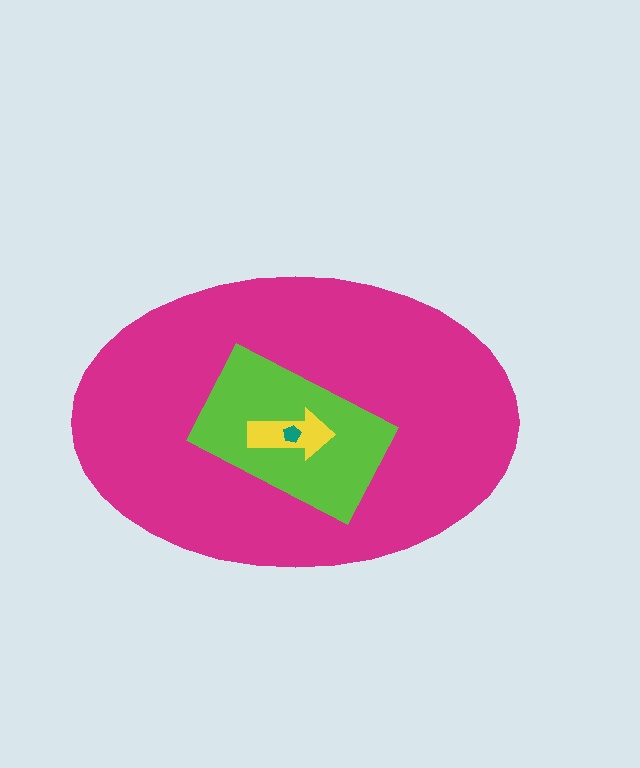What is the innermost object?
The teal pentagon.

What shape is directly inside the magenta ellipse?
The lime rectangle.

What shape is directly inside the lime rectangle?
The yellow arrow.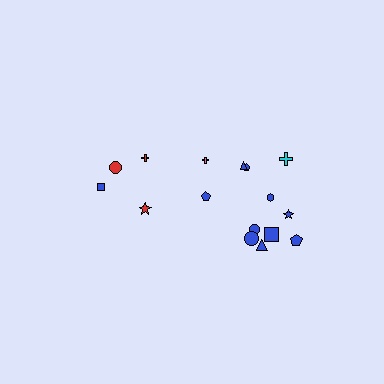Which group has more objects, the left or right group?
The right group.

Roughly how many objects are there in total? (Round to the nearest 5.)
Roughly 15 objects in total.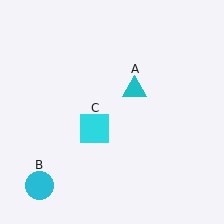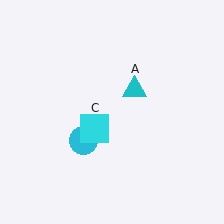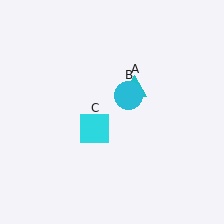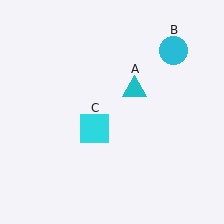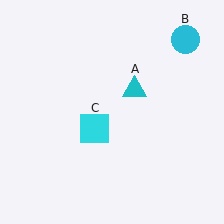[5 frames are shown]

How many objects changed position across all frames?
1 object changed position: cyan circle (object B).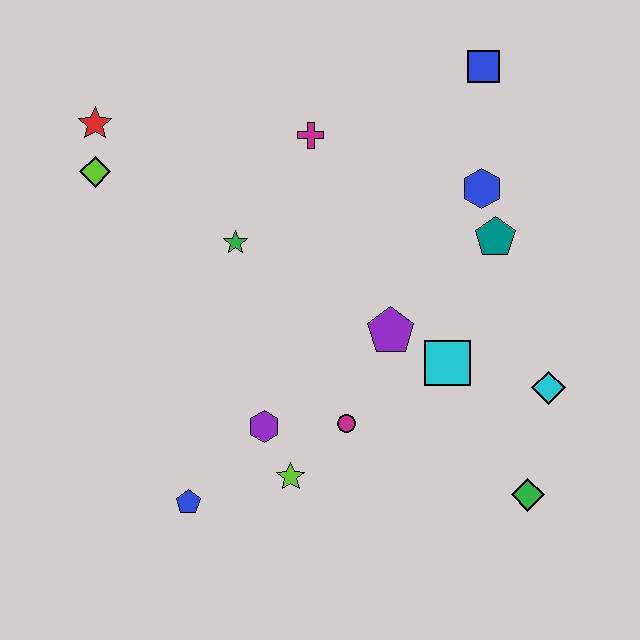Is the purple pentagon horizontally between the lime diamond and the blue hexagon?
Yes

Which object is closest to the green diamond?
The cyan diamond is closest to the green diamond.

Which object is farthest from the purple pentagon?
The red star is farthest from the purple pentagon.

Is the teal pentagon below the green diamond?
No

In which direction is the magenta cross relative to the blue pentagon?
The magenta cross is above the blue pentagon.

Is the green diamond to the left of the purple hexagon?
No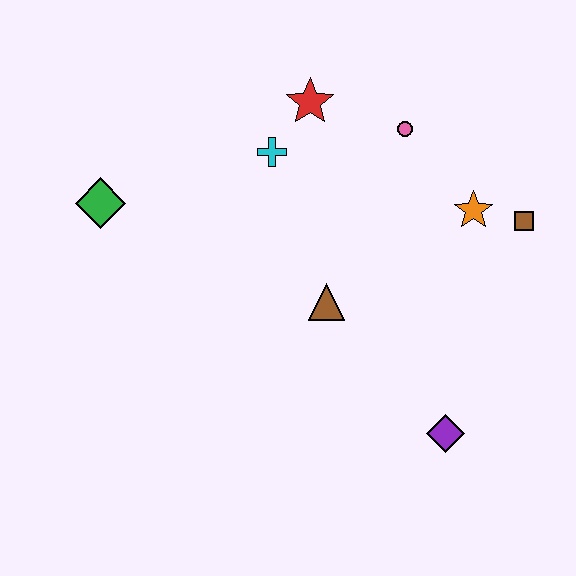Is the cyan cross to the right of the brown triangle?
No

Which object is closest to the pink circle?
The red star is closest to the pink circle.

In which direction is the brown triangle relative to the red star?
The brown triangle is below the red star.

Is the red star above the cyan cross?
Yes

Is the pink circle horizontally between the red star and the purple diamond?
Yes